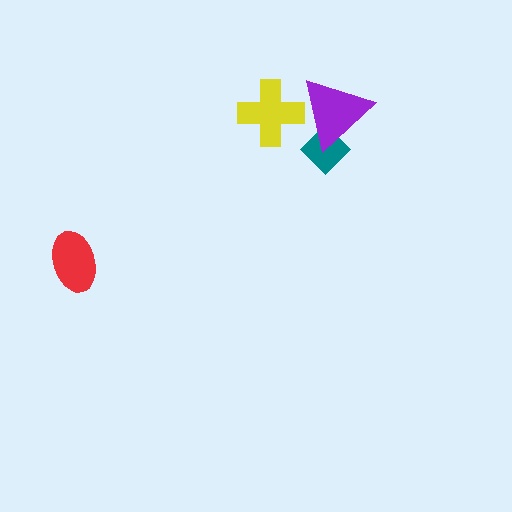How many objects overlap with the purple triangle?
2 objects overlap with the purple triangle.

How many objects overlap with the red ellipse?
0 objects overlap with the red ellipse.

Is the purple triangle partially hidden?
Yes, it is partially covered by another shape.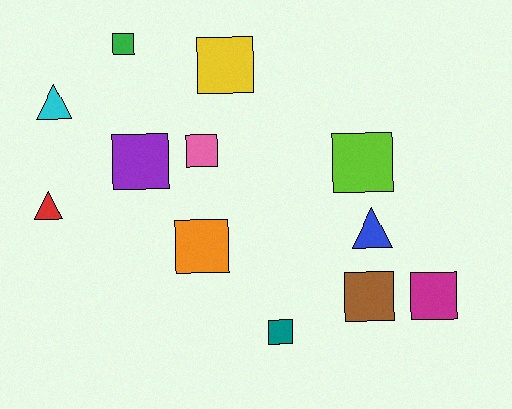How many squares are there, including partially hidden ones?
There are 9 squares.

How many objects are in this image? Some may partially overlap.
There are 12 objects.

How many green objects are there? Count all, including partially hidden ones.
There is 1 green object.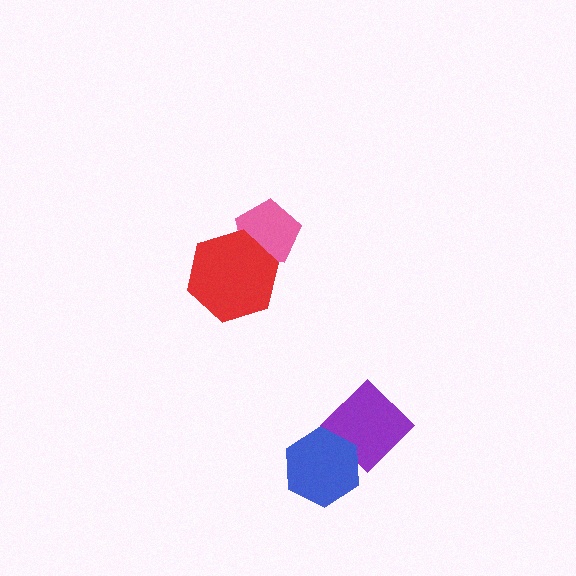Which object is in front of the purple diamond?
The blue hexagon is in front of the purple diamond.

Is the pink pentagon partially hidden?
Yes, it is partially covered by another shape.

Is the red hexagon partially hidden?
No, no other shape covers it.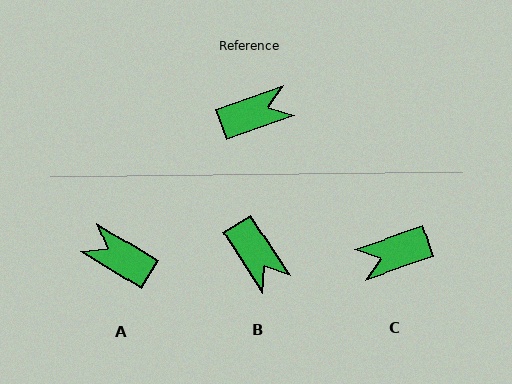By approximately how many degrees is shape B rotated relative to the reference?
Approximately 76 degrees clockwise.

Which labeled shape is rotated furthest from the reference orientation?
C, about 179 degrees away.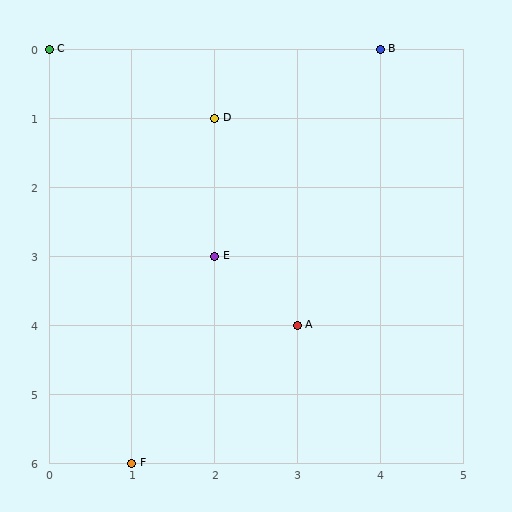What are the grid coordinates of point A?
Point A is at grid coordinates (3, 4).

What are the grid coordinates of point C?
Point C is at grid coordinates (0, 0).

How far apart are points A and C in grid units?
Points A and C are 3 columns and 4 rows apart (about 5.0 grid units diagonally).